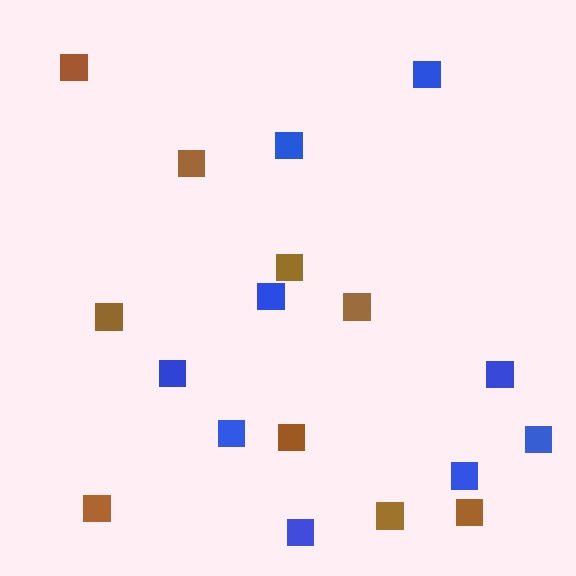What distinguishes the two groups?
There are 2 groups: one group of blue squares (9) and one group of brown squares (9).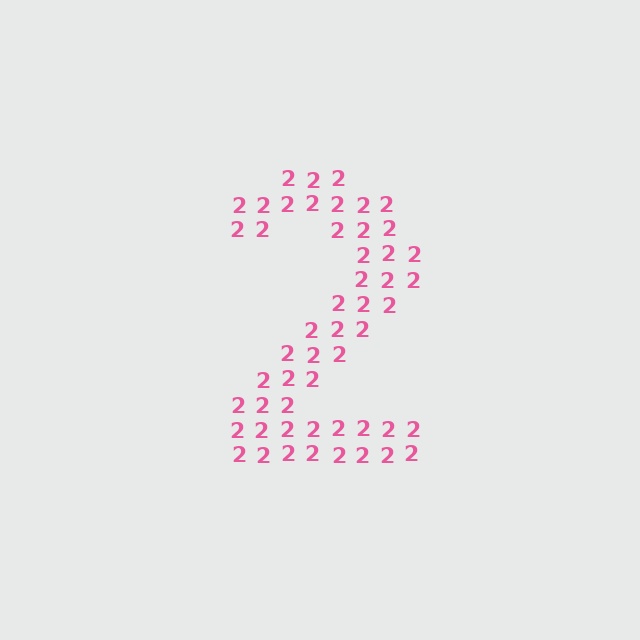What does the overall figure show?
The overall figure shows the digit 2.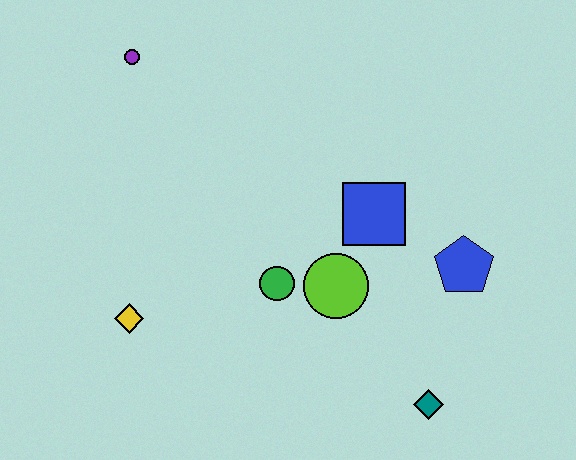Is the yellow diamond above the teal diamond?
Yes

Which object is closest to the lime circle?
The green circle is closest to the lime circle.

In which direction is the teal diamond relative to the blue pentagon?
The teal diamond is below the blue pentagon.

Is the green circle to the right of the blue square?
No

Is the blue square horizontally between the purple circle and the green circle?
No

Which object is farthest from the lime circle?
The purple circle is farthest from the lime circle.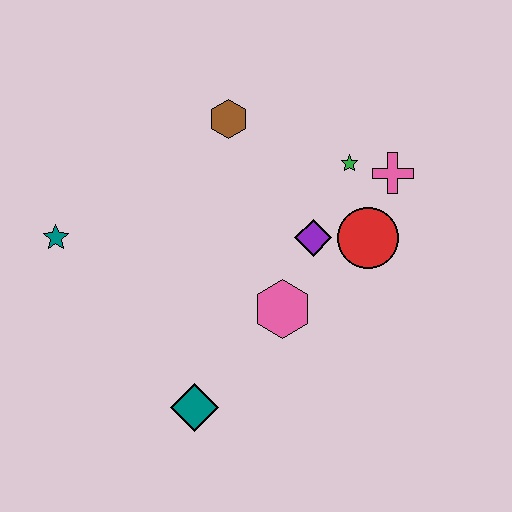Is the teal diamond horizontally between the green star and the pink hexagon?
No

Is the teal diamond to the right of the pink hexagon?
No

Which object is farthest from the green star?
The teal star is farthest from the green star.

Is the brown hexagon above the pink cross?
Yes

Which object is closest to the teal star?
The brown hexagon is closest to the teal star.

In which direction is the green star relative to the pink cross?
The green star is to the left of the pink cross.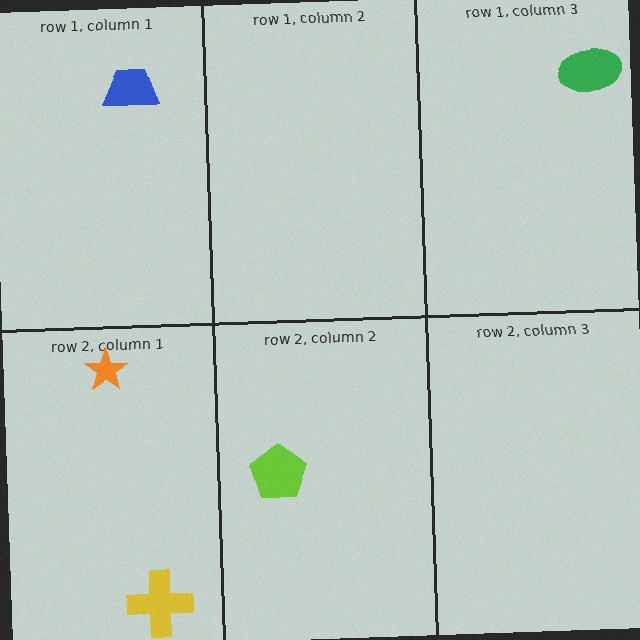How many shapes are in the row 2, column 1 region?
2.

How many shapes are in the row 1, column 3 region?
1.